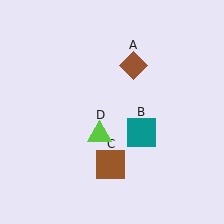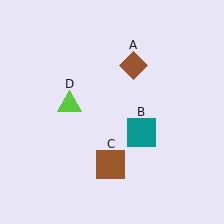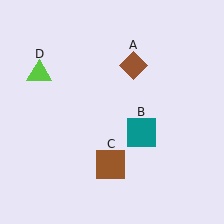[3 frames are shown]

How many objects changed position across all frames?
1 object changed position: lime triangle (object D).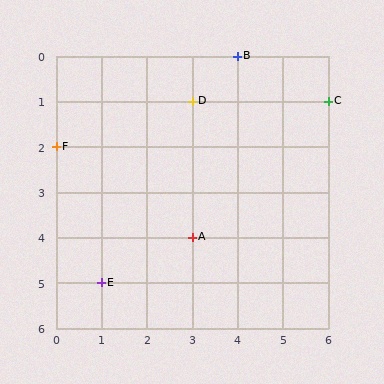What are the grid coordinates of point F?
Point F is at grid coordinates (0, 2).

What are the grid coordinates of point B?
Point B is at grid coordinates (4, 0).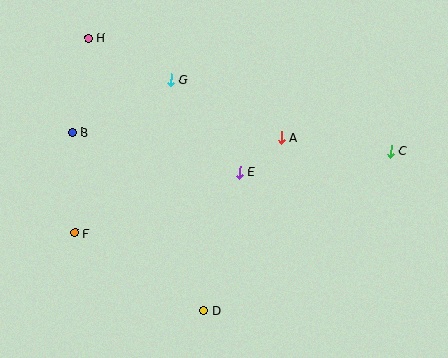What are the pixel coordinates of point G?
Point G is at (171, 79).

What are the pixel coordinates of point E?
Point E is at (240, 172).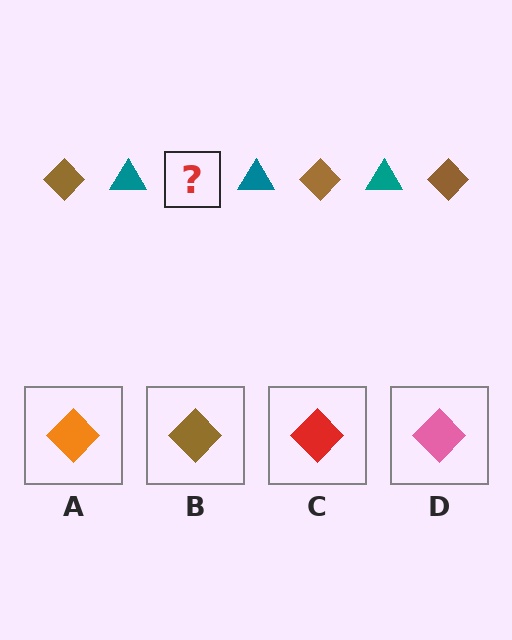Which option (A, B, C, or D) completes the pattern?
B.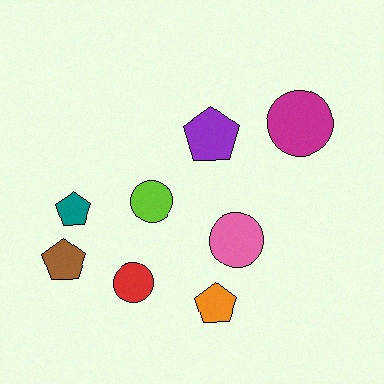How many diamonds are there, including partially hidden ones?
There are no diamonds.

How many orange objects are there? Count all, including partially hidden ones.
There is 1 orange object.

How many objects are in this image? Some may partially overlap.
There are 8 objects.